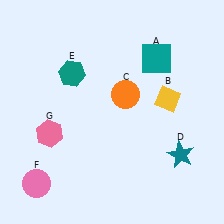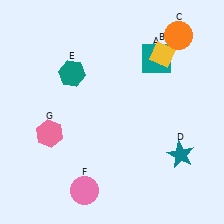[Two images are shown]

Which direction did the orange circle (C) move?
The orange circle (C) moved up.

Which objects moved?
The objects that moved are: the yellow diamond (B), the orange circle (C), the pink circle (F).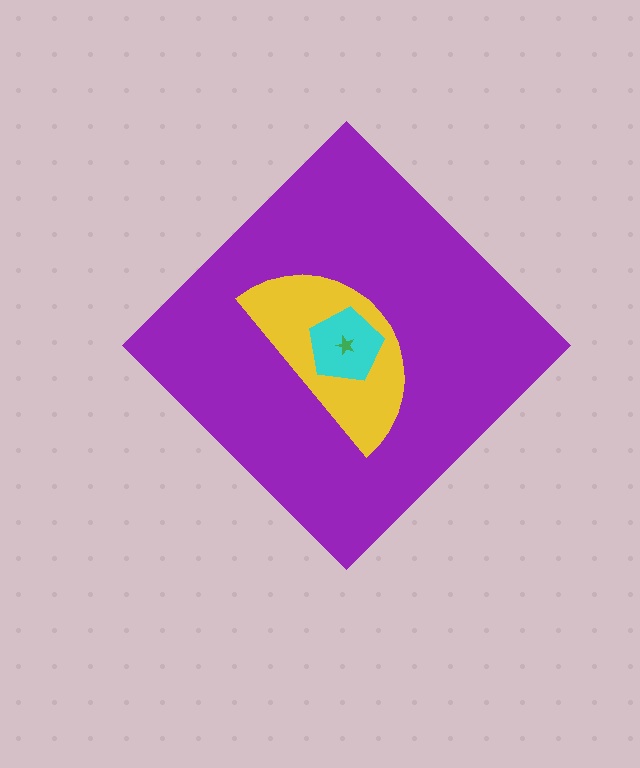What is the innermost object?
The green star.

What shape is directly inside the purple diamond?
The yellow semicircle.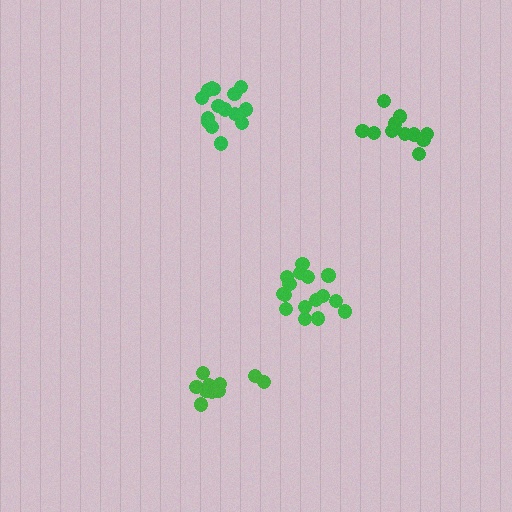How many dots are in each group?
Group 1: 16 dots, Group 2: 12 dots, Group 3: 15 dots, Group 4: 11 dots (54 total).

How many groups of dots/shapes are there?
There are 4 groups.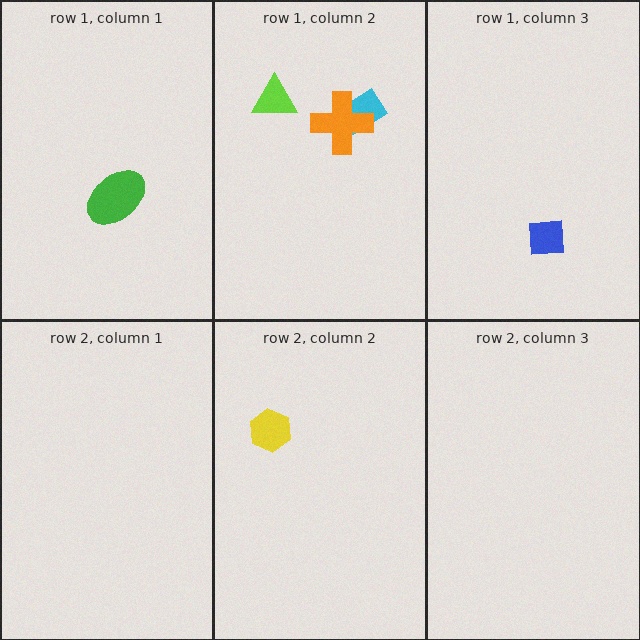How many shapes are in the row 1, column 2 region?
3.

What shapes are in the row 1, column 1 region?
The green ellipse.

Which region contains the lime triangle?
The row 1, column 2 region.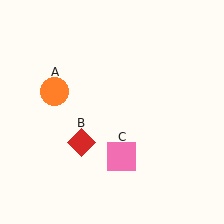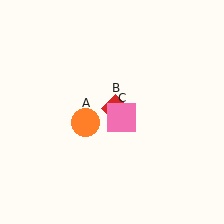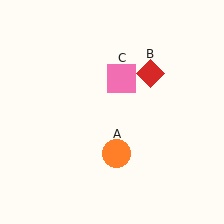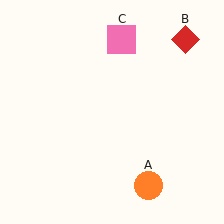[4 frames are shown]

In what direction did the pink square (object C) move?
The pink square (object C) moved up.